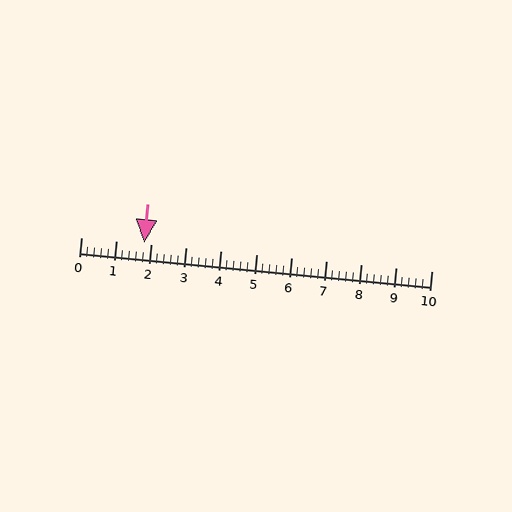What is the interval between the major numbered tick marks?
The major tick marks are spaced 1 units apart.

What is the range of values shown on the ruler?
The ruler shows values from 0 to 10.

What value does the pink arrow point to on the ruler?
The pink arrow points to approximately 1.8.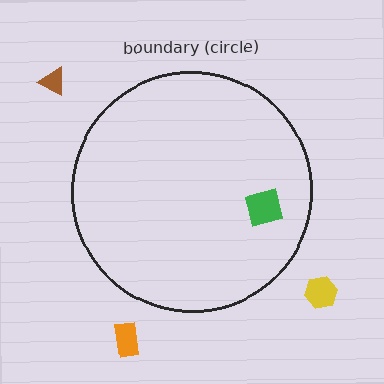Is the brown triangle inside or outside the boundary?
Outside.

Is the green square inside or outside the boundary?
Inside.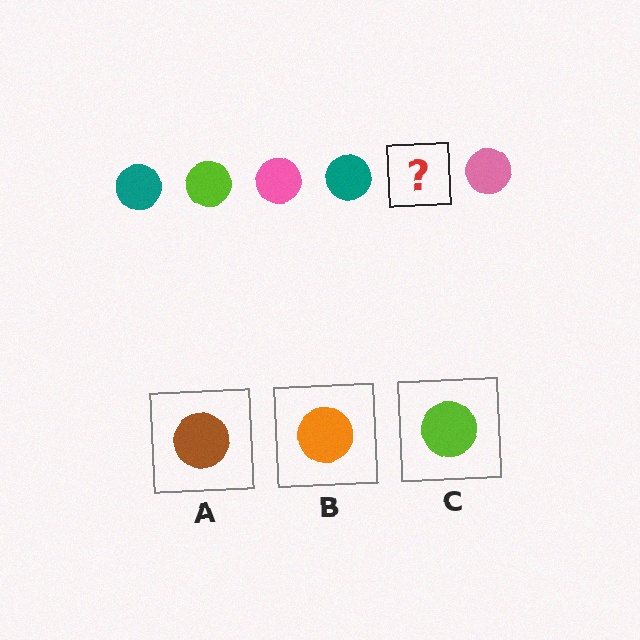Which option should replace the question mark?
Option C.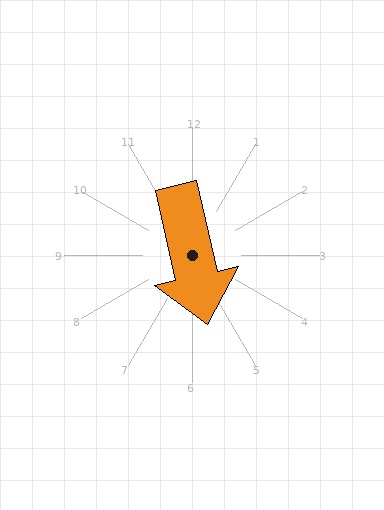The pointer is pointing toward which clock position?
Roughly 6 o'clock.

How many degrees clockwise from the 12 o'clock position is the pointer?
Approximately 167 degrees.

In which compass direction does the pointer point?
South.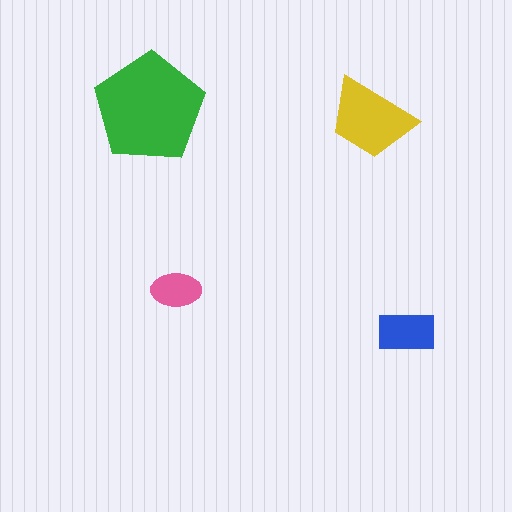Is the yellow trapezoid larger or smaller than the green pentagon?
Smaller.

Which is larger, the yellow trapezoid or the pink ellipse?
The yellow trapezoid.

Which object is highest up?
The green pentagon is topmost.